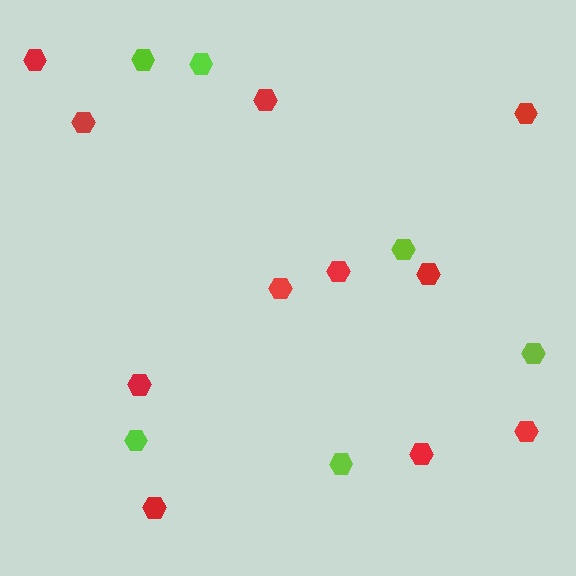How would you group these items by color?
There are 2 groups: one group of red hexagons (11) and one group of lime hexagons (6).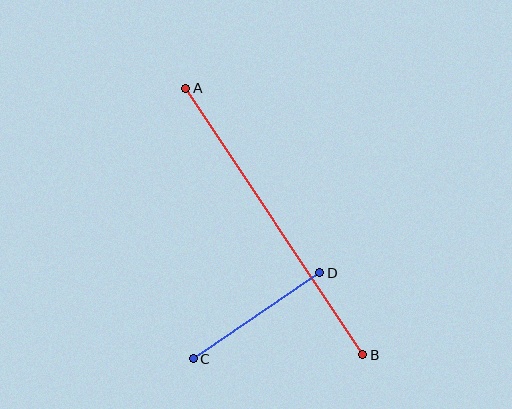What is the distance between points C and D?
The distance is approximately 153 pixels.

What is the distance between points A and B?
The distance is approximately 320 pixels.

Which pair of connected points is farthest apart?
Points A and B are farthest apart.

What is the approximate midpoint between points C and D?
The midpoint is at approximately (256, 316) pixels.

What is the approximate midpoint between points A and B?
The midpoint is at approximately (274, 222) pixels.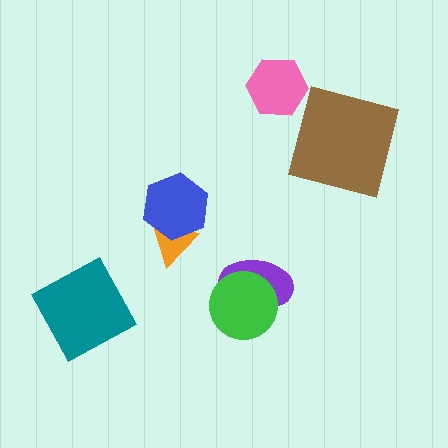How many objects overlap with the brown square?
0 objects overlap with the brown square.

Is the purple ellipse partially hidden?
Yes, it is partially covered by another shape.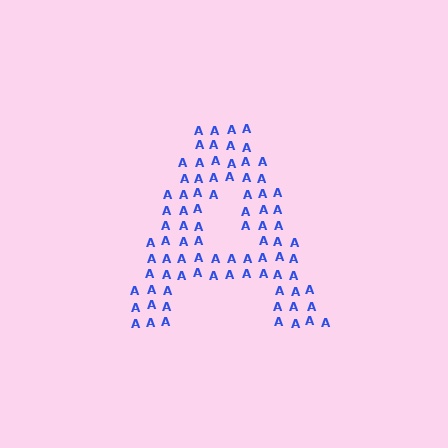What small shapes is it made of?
It is made of small letter A's.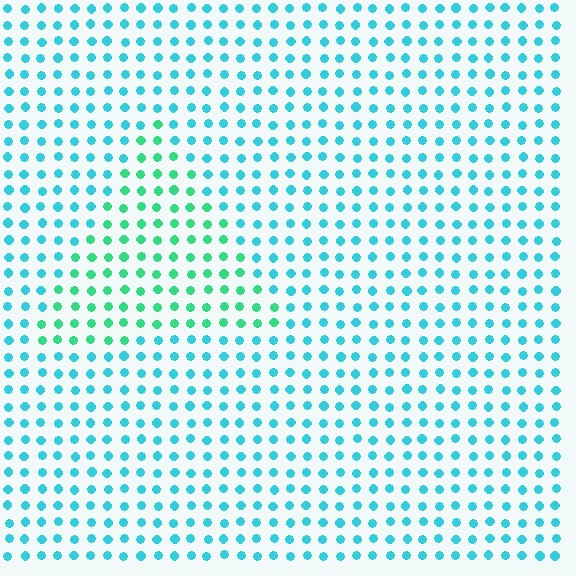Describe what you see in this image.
The image is filled with small cyan elements in a uniform arrangement. A triangle-shaped region is visible where the elements are tinted to a slightly different hue, forming a subtle color boundary.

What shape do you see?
I see a triangle.